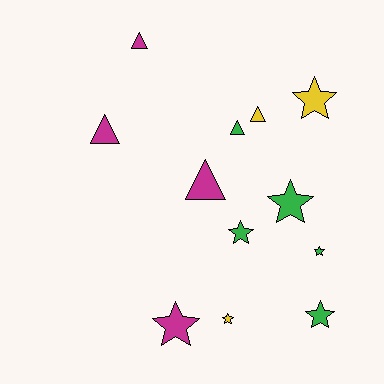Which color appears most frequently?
Green, with 5 objects.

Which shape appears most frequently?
Star, with 7 objects.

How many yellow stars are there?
There are 2 yellow stars.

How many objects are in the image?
There are 12 objects.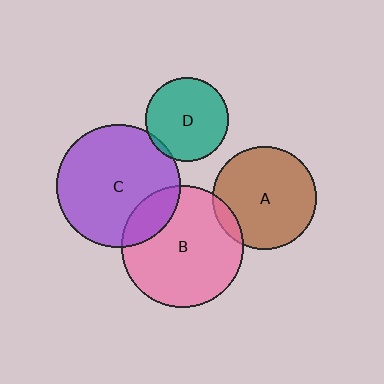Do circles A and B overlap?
Yes.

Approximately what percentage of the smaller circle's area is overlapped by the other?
Approximately 10%.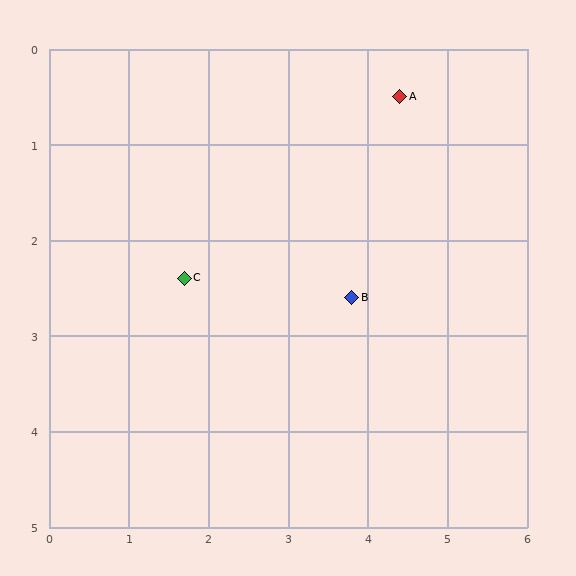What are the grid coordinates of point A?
Point A is at approximately (4.4, 0.5).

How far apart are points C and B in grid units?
Points C and B are about 2.1 grid units apart.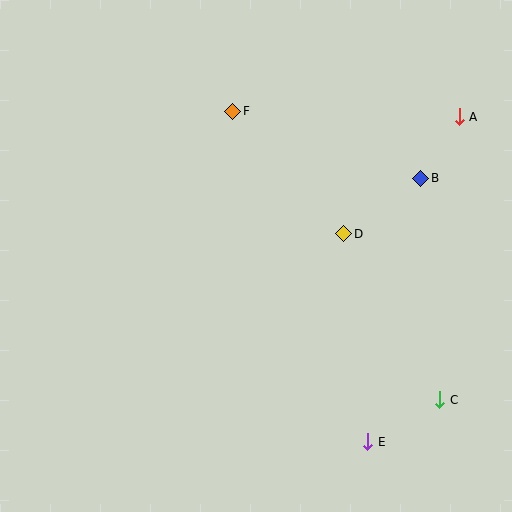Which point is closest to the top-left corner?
Point F is closest to the top-left corner.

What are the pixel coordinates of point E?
Point E is at (368, 442).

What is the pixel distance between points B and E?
The distance between B and E is 269 pixels.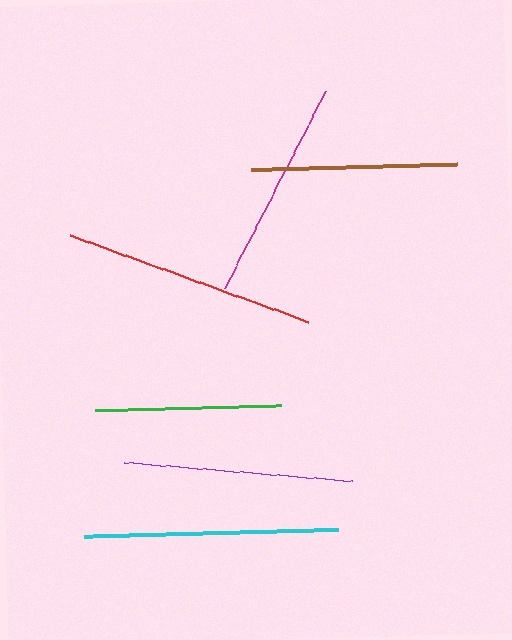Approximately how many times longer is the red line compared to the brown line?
The red line is approximately 1.2 times the length of the brown line.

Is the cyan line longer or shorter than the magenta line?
The cyan line is longer than the magenta line.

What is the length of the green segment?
The green segment is approximately 186 pixels long.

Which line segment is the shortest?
The green line is the shortest at approximately 186 pixels.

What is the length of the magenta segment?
The magenta segment is approximately 220 pixels long.